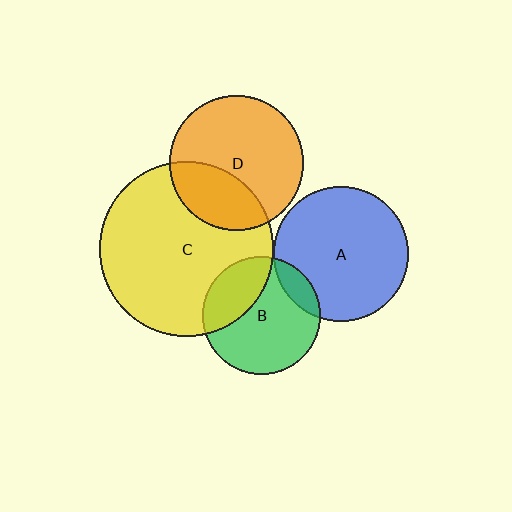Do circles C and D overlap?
Yes.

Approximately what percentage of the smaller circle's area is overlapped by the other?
Approximately 30%.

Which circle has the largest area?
Circle C (yellow).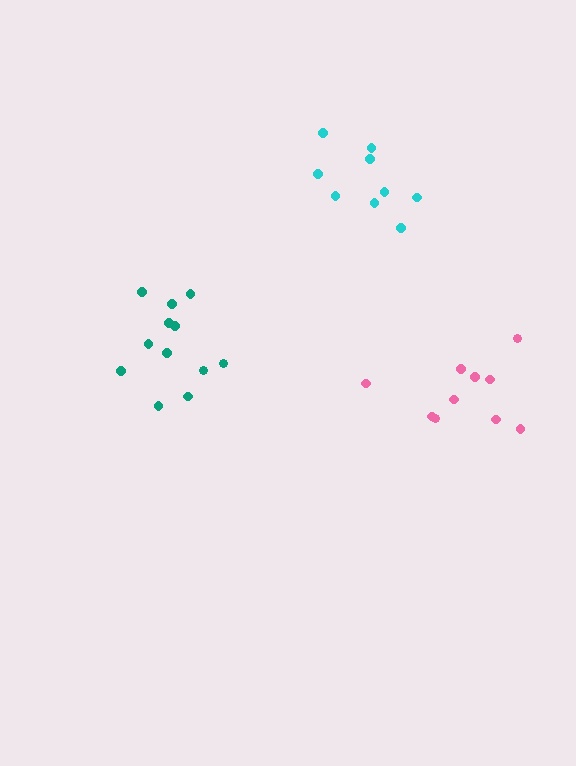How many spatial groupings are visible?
There are 3 spatial groupings.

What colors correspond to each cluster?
The clusters are colored: cyan, teal, pink.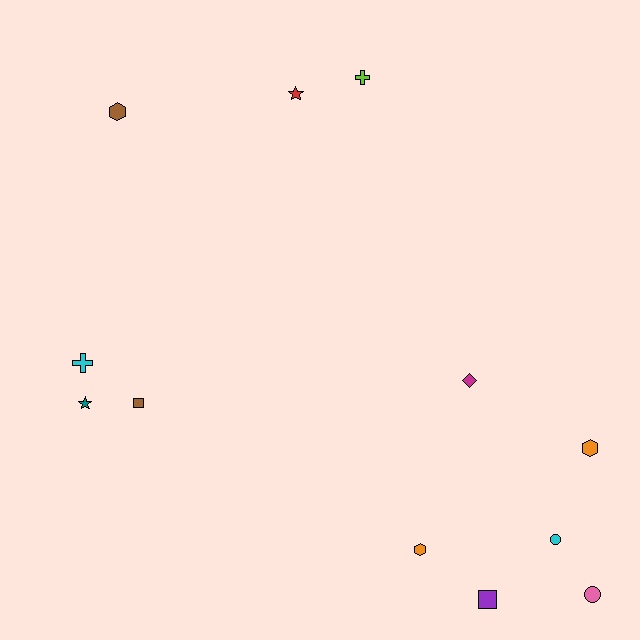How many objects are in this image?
There are 12 objects.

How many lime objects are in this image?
There is 1 lime object.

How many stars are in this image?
There are 2 stars.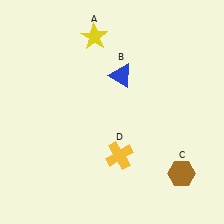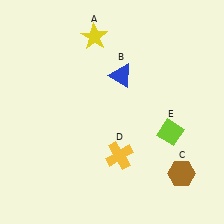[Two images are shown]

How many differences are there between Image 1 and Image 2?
There is 1 difference between the two images.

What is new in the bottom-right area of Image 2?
A lime diamond (E) was added in the bottom-right area of Image 2.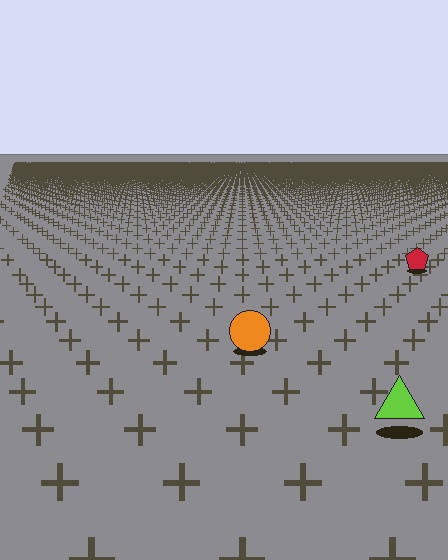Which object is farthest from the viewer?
The red pentagon is farthest from the viewer. It appears smaller and the ground texture around it is denser.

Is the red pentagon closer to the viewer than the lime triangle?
No. The lime triangle is closer — you can tell from the texture gradient: the ground texture is coarser near it.